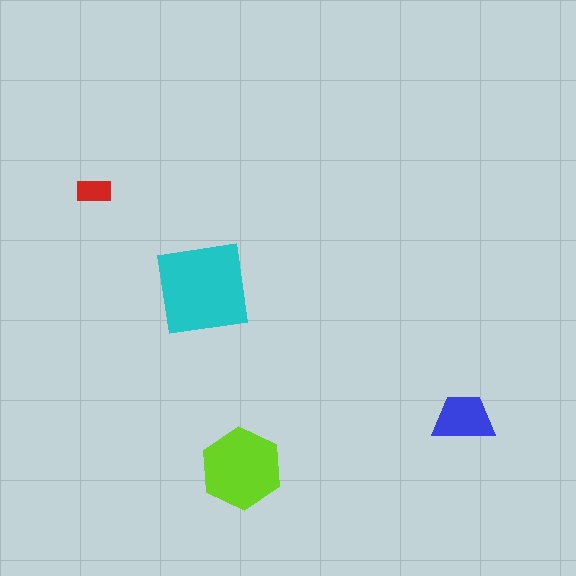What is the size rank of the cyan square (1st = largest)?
1st.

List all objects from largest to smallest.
The cyan square, the lime hexagon, the blue trapezoid, the red rectangle.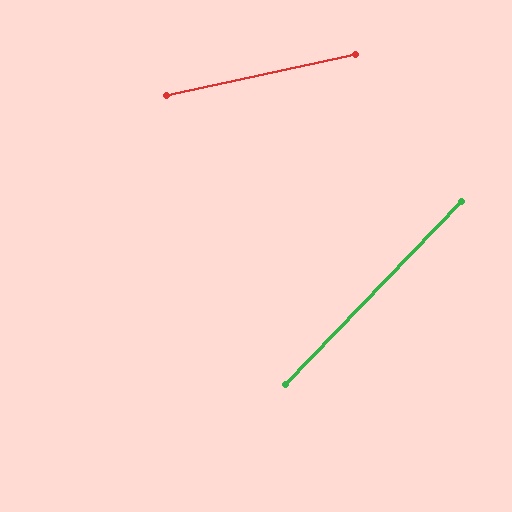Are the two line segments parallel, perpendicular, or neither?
Neither parallel nor perpendicular — they differ by about 34°.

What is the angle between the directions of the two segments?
Approximately 34 degrees.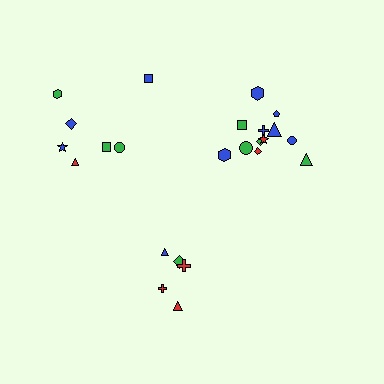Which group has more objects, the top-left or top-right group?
The top-right group.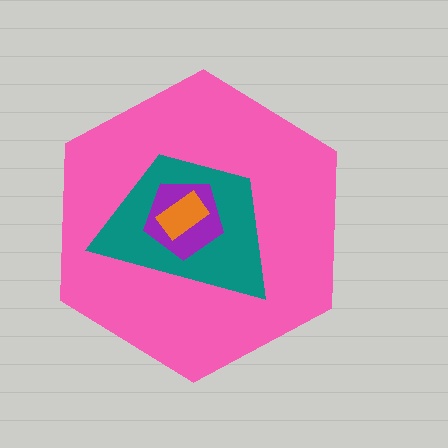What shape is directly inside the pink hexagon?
The teal trapezoid.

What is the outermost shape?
The pink hexagon.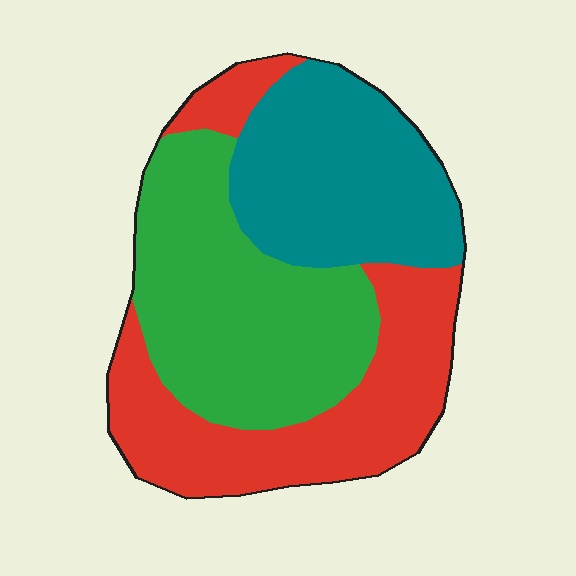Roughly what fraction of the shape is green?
Green covers roughly 35% of the shape.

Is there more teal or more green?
Green.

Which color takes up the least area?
Teal, at roughly 30%.